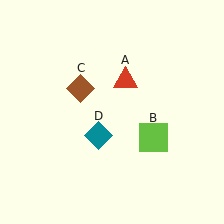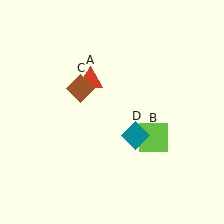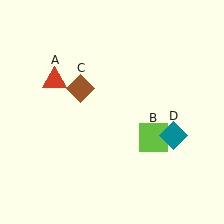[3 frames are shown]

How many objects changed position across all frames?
2 objects changed position: red triangle (object A), teal diamond (object D).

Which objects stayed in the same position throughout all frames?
Lime square (object B) and brown diamond (object C) remained stationary.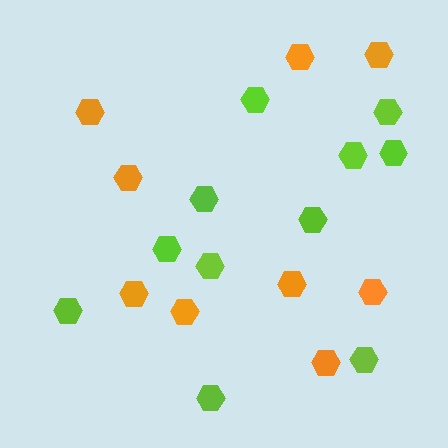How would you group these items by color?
There are 2 groups: one group of lime hexagons (11) and one group of orange hexagons (9).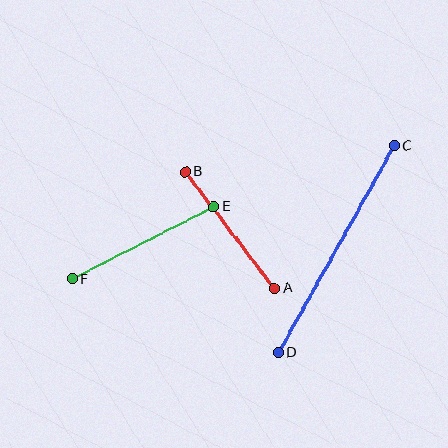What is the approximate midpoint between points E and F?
The midpoint is at approximately (143, 243) pixels.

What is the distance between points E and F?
The distance is approximately 159 pixels.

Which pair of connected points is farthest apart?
Points C and D are farthest apart.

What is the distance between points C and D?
The distance is approximately 237 pixels.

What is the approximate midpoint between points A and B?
The midpoint is at approximately (230, 230) pixels.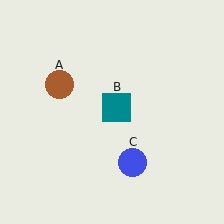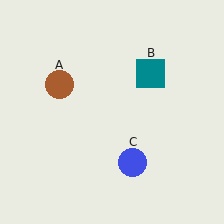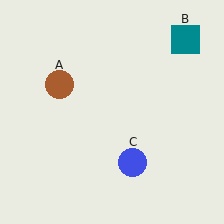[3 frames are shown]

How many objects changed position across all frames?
1 object changed position: teal square (object B).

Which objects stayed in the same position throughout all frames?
Brown circle (object A) and blue circle (object C) remained stationary.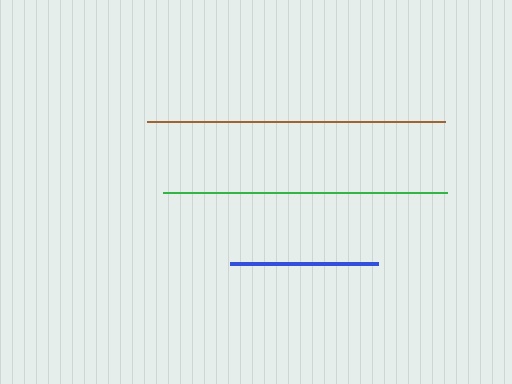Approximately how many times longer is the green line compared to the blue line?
The green line is approximately 1.9 times the length of the blue line.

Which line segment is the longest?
The brown line is the longest at approximately 297 pixels.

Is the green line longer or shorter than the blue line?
The green line is longer than the blue line.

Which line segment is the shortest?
The blue line is the shortest at approximately 148 pixels.